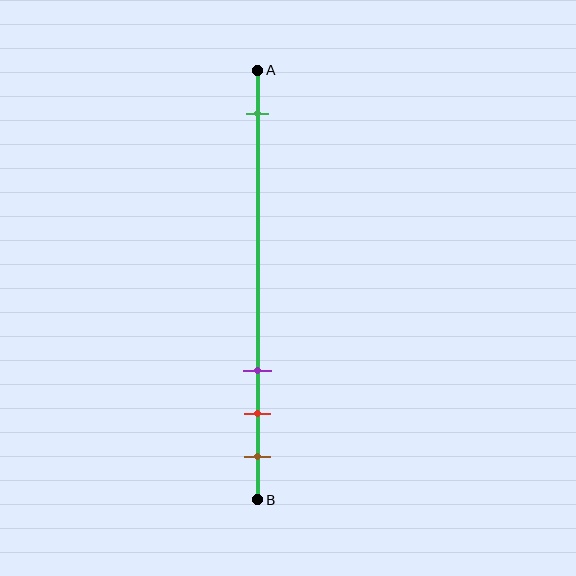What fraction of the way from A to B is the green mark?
The green mark is approximately 10% (0.1) of the way from A to B.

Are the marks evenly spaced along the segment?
No, the marks are not evenly spaced.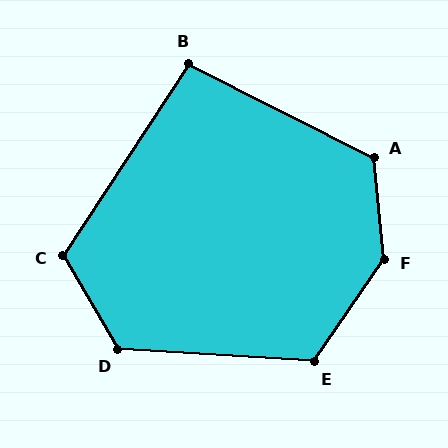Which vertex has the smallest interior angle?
B, at approximately 96 degrees.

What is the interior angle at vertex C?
Approximately 116 degrees (obtuse).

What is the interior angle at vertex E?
Approximately 121 degrees (obtuse).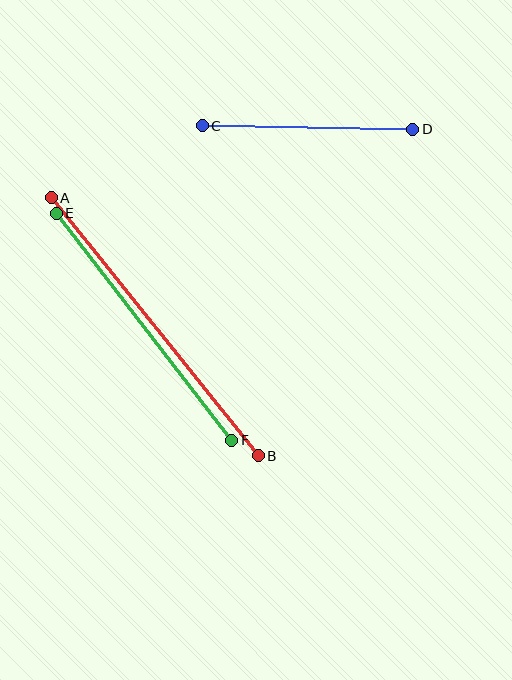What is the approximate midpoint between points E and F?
The midpoint is at approximately (144, 327) pixels.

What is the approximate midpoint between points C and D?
The midpoint is at approximately (307, 127) pixels.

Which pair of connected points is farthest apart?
Points A and B are farthest apart.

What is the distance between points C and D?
The distance is approximately 210 pixels.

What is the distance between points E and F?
The distance is approximately 287 pixels.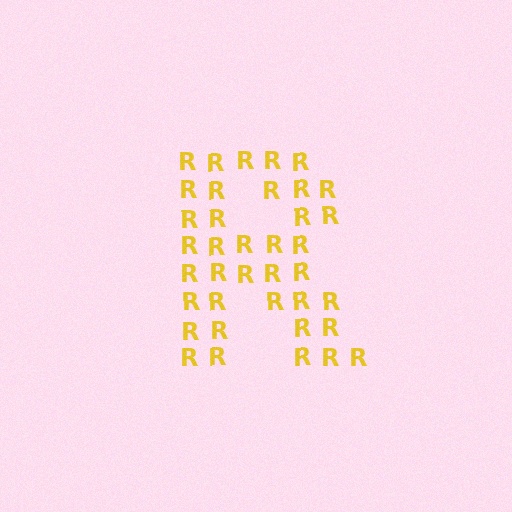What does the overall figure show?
The overall figure shows the letter R.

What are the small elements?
The small elements are letter R's.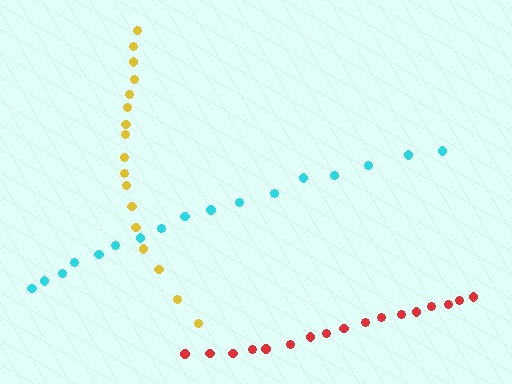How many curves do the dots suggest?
There are 3 distinct paths.